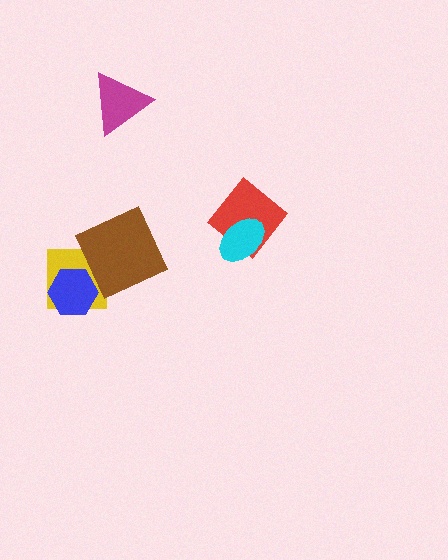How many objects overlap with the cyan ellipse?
1 object overlaps with the cyan ellipse.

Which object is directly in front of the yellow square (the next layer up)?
The blue hexagon is directly in front of the yellow square.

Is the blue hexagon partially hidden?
Yes, it is partially covered by another shape.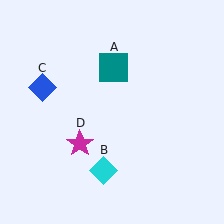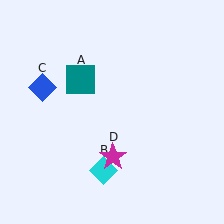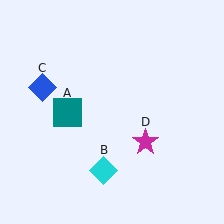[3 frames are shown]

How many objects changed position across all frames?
2 objects changed position: teal square (object A), magenta star (object D).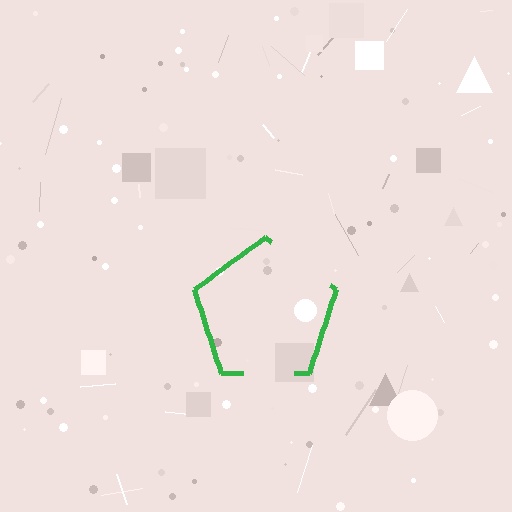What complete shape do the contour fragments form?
The contour fragments form a pentagon.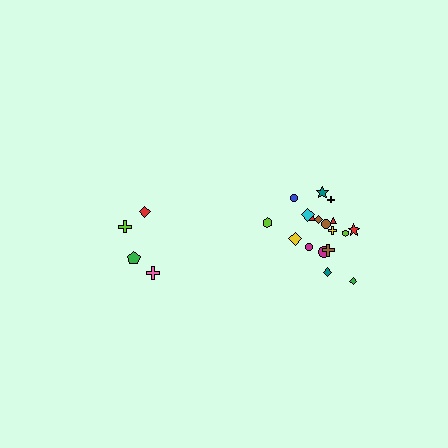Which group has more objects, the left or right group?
The right group.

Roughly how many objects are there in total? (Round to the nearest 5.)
Roughly 20 objects in total.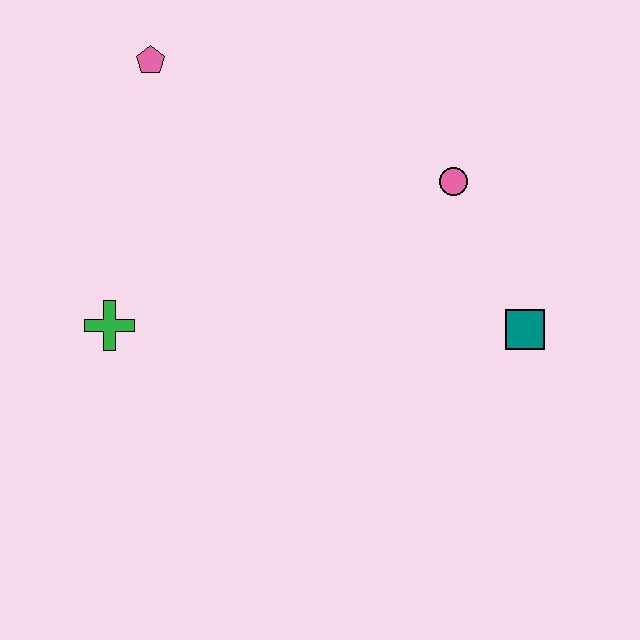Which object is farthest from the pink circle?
The green cross is farthest from the pink circle.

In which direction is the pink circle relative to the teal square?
The pink circle is above the teal square.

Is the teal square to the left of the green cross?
No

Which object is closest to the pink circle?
The teal square is closest to the pink circle.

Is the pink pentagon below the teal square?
No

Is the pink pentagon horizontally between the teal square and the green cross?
Yes